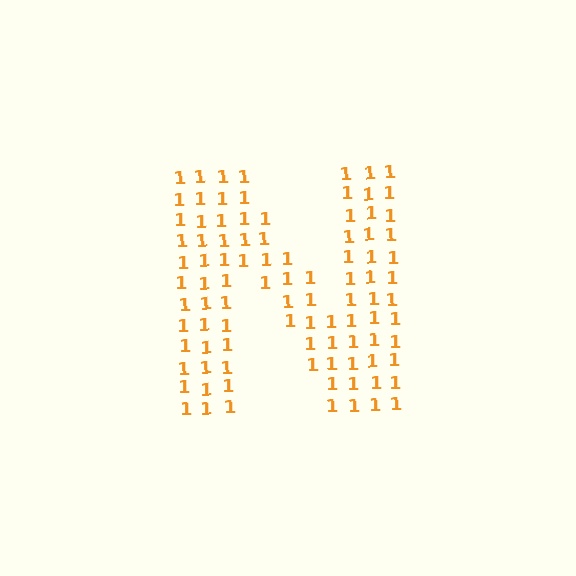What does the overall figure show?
The overall figure shows the letter N.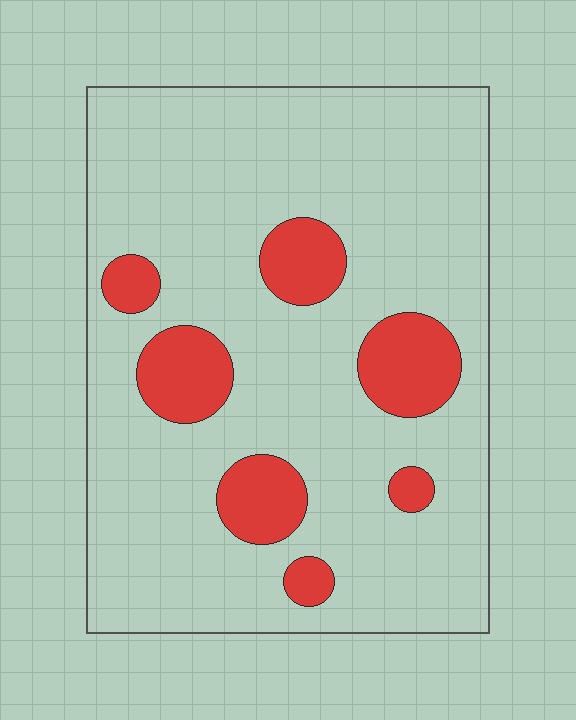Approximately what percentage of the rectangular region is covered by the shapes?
Approximately 15%.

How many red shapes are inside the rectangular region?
7.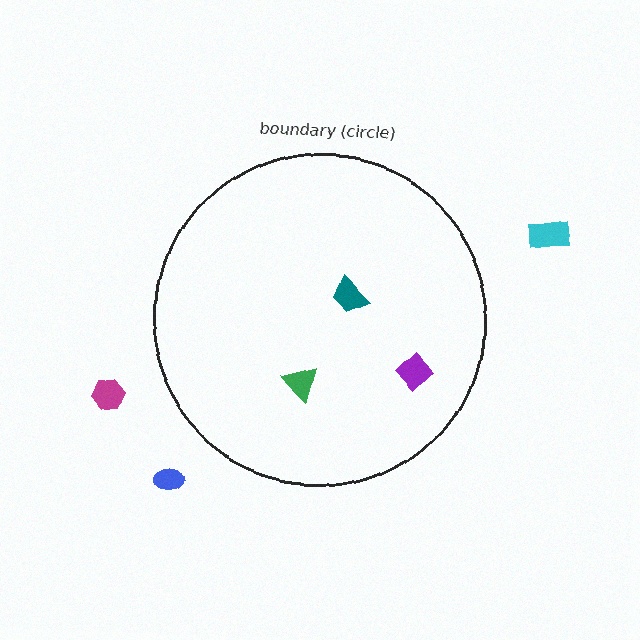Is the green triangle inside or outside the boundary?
Inside.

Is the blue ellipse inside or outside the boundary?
Outside.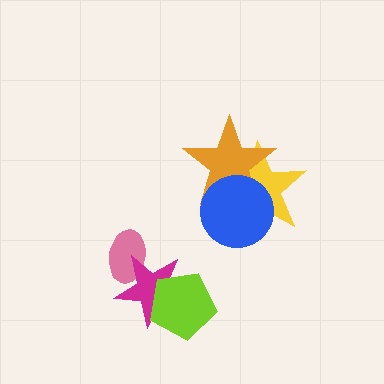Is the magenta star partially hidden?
Yes, it is partially covered by another shape.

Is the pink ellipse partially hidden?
Yes, it is partially covered by another shape.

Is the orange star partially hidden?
Yes, it is partially covered by another shape.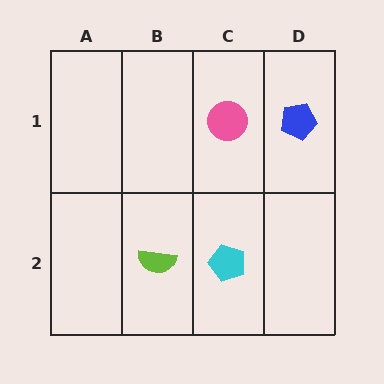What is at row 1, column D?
A blue pentagon.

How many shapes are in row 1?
2 shapes.